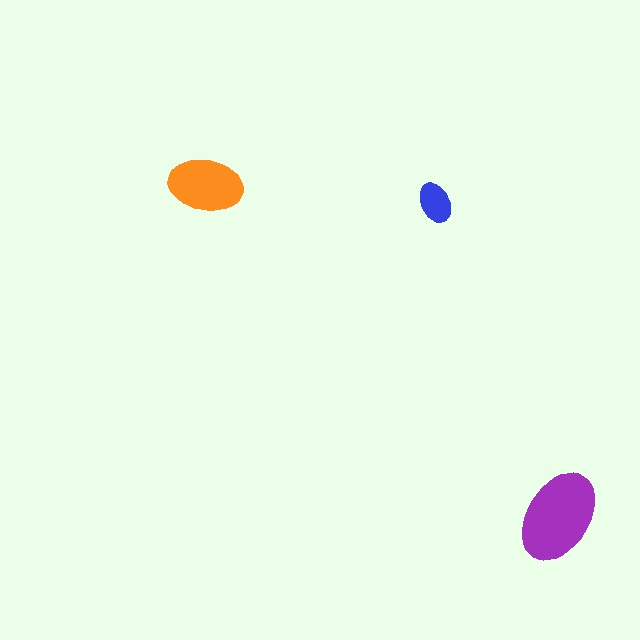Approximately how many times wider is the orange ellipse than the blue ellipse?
About 2 times wider.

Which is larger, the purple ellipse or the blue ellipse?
The purple one.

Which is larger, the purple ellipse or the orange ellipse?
The purple one.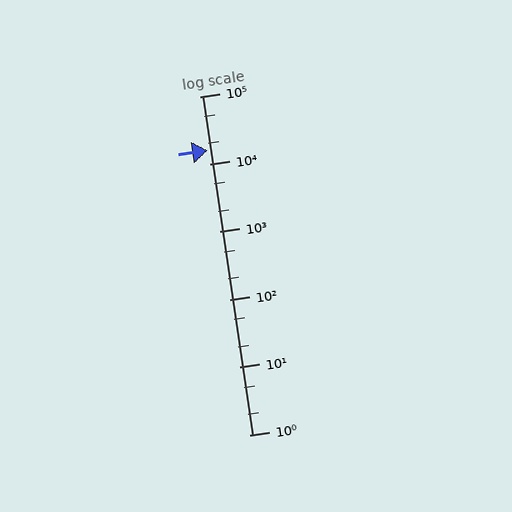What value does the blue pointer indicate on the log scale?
The pointer indicates approximately 16000.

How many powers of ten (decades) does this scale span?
The scale spans 5 decades, from 1 to 100000.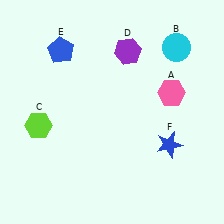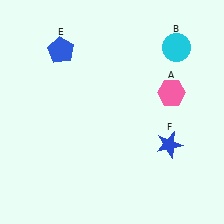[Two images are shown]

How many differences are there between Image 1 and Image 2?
There are 2 differences between the two images.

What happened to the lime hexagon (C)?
The lime hexagon (C) was removed in Image 2. It was in the bottom-left area of Image 1.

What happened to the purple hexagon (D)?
The purple hexagon (D) was removed in Image 2. It was in the top-right area of Image 1.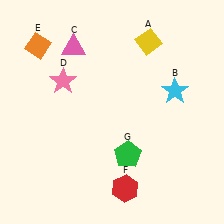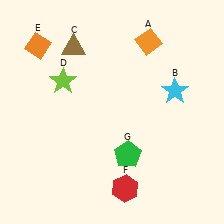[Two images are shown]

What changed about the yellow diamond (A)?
In Image 1, A is yellow. In Image 2, it changed to orange.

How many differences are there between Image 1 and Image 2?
There are 3 differences between the two images.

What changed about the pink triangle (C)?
In Image 1, C is pink. In Image 2, it changed to brown.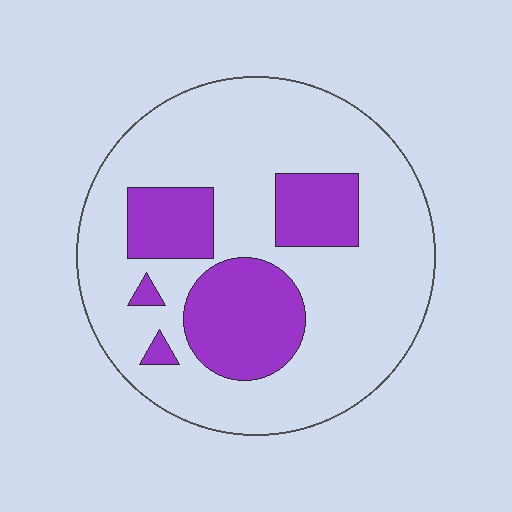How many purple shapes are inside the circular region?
5.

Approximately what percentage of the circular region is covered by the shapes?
Approximately 25%.